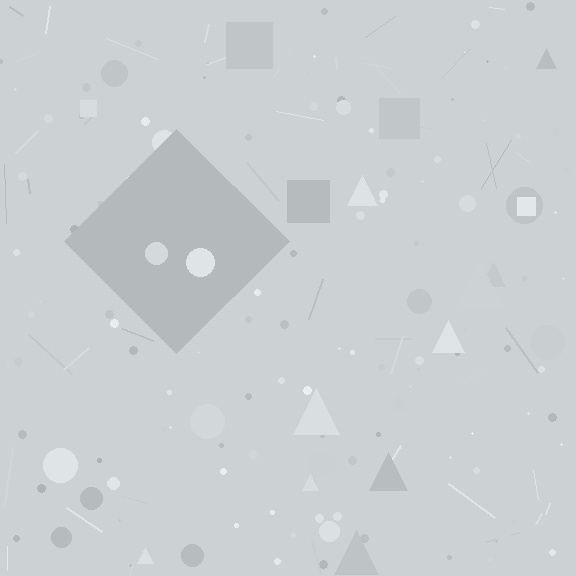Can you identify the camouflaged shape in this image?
The camouflaged shape is a diamond.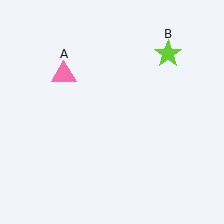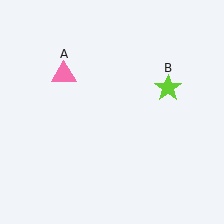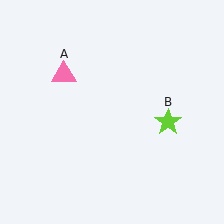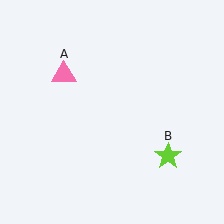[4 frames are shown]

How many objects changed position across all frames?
1 object changed position: lime star (object B).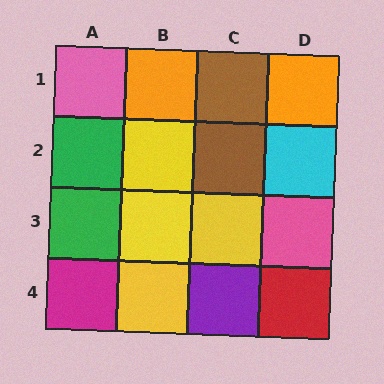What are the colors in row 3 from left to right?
Green, yellow, yellow, pink.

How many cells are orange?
2 cells are orange.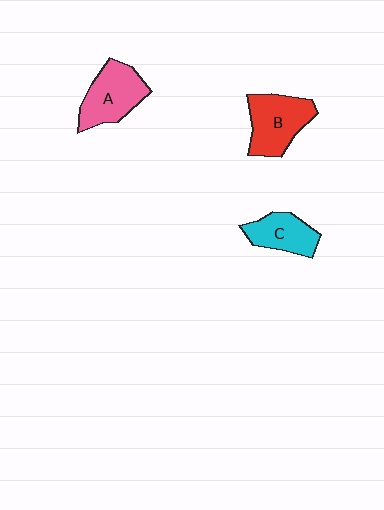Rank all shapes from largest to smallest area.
From largest to smallest: B (red), A (pink), C (cyan).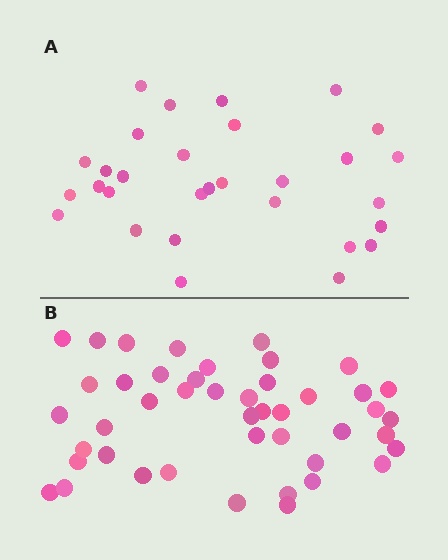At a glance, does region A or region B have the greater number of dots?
Region B (the bottom region) has more dots.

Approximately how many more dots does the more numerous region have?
Region B has approximately 15 more dots than region A.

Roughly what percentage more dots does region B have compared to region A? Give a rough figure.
About 50% more.